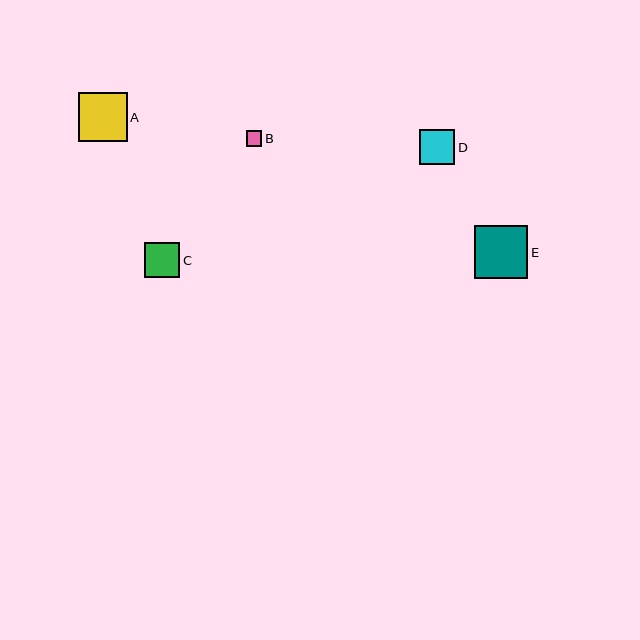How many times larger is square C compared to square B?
Square C is approximately 2.3 times the size of square B.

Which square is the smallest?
Square B is the smallest with a size of approximately 15 pixels.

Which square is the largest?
Square E is the largest with a size of approximately 53 pixels.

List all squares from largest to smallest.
From largest to smallest: E, A, D, C, B.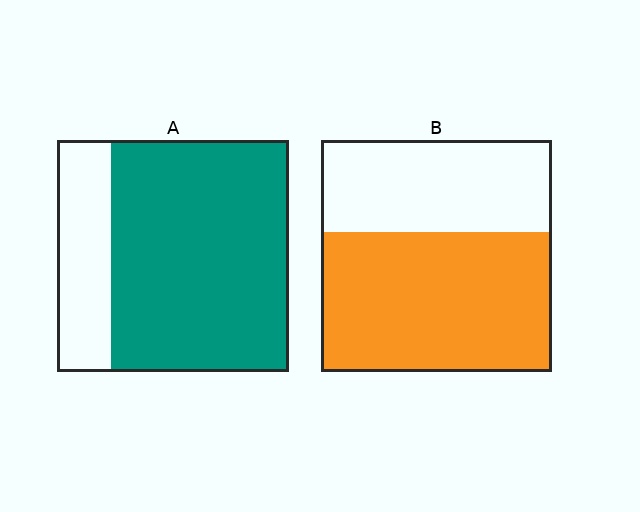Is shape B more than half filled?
Yes.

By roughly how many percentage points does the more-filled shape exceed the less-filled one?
By roughly 15 percentage points (A over B).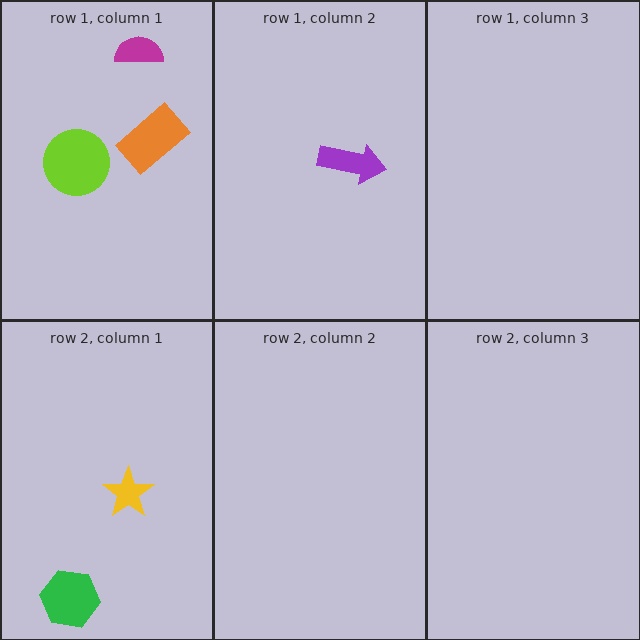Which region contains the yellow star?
The row 2, column 1 region.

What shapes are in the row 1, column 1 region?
The lime circle, the orange rectangle, the magenta semicircle.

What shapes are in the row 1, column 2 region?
The purple arrow.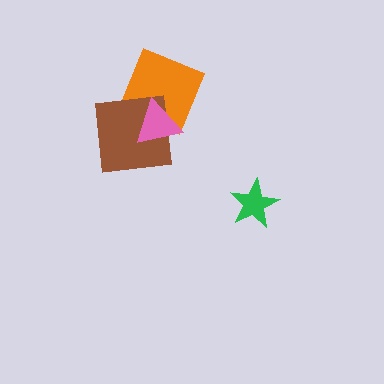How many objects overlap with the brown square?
2 objects overlap with the brown square.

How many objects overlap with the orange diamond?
2 objects overlap with the orange diamond.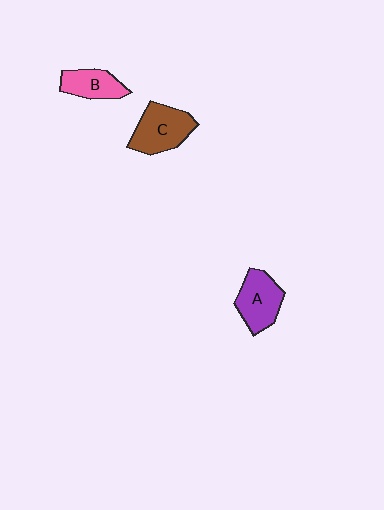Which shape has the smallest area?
Shape B (pink).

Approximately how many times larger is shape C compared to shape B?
Approximately 1.4 times.